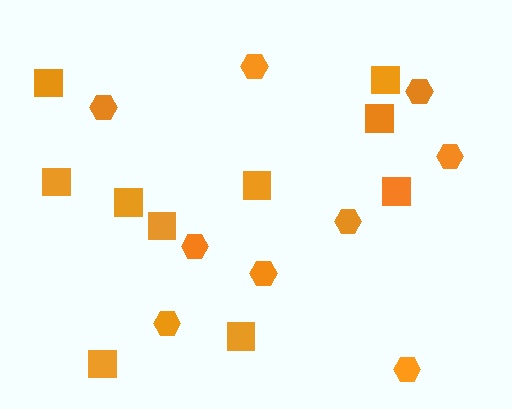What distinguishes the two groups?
There are 2 groups: one group of squares (10) and one group of hexagons (9).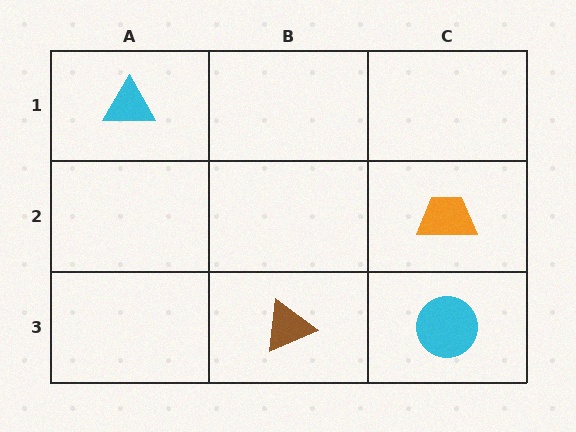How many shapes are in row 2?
1 shape.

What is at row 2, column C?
An orange trapezoid.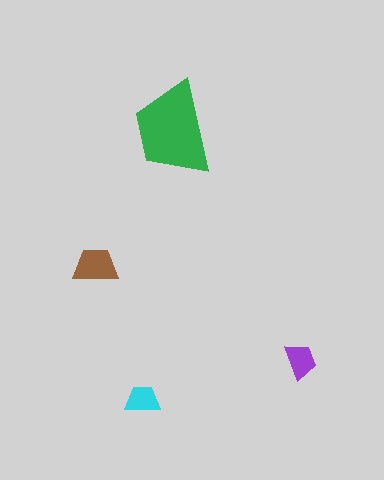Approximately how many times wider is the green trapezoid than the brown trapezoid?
About 2 times wider.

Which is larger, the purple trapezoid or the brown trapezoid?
The brown one.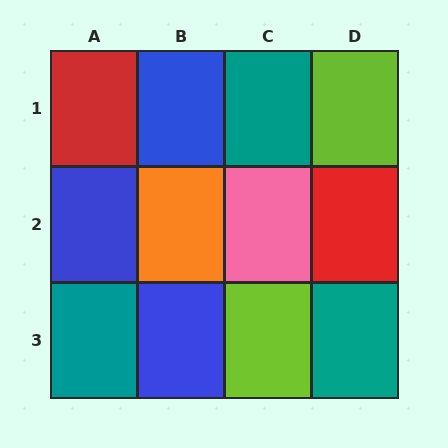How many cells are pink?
1 cell is pink.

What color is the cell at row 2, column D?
Red.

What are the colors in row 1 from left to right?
Red, blue, teal, lime.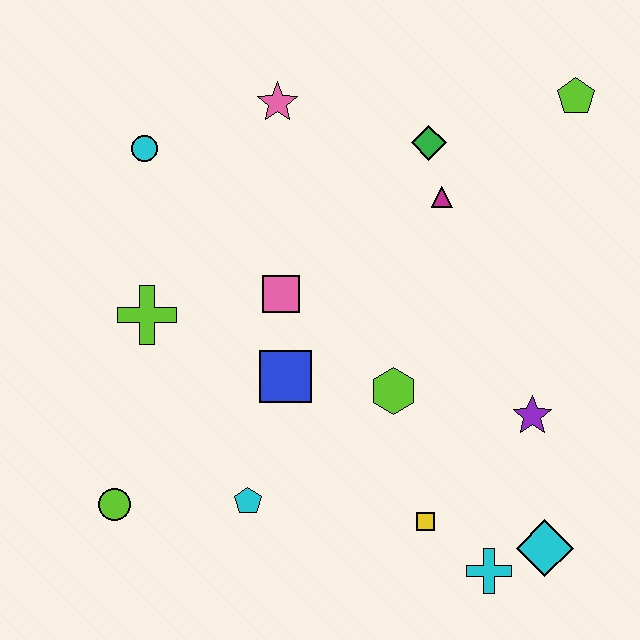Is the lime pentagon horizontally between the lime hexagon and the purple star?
No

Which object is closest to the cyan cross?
The cyan diamond is closest to the cyan cross.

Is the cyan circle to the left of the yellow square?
Yes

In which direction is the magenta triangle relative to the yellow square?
The magenta triangle is above the yellow square.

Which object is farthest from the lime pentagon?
The lime circle is farthest from the lime pentagon.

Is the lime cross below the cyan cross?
No